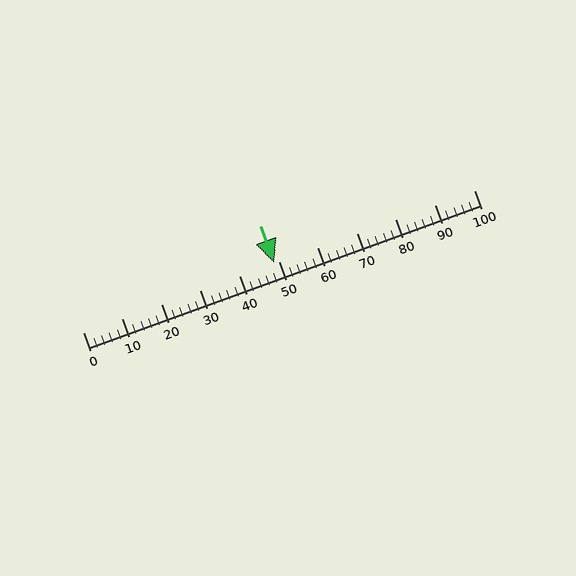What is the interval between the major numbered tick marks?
The major tick marks are spaced 10 units apart.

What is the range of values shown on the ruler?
The ruler shows values from 0 to 100.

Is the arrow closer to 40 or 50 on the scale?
The arrow is closer to 50.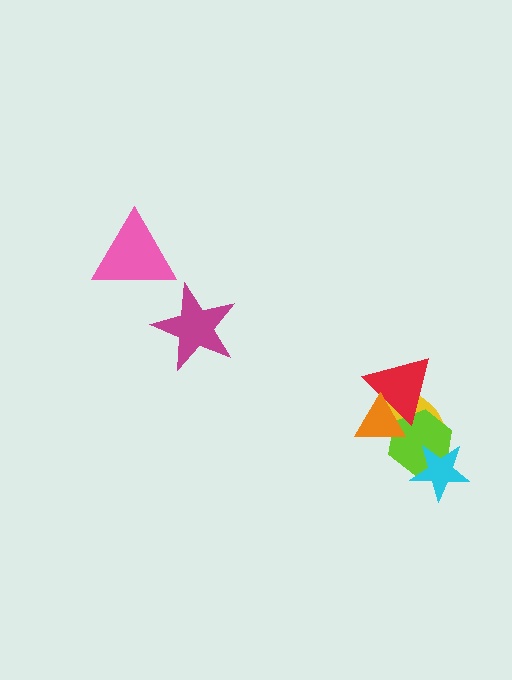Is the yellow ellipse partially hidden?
Yes, it is partially covered by another shape.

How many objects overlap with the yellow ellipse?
4 objects overlap with the yellow ellipse.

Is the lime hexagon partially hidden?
Yes, it is partially covered by another shape.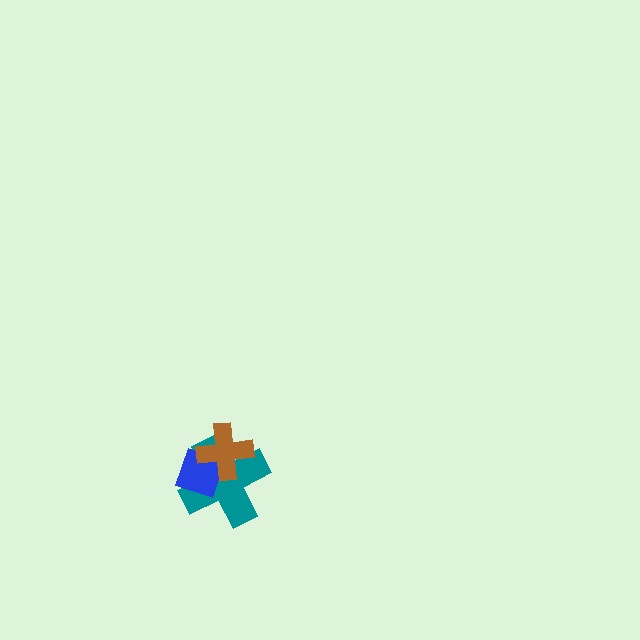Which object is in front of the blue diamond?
The brown cross is in front of the blue diamond.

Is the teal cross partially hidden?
Yes, it is partially covered by another shape.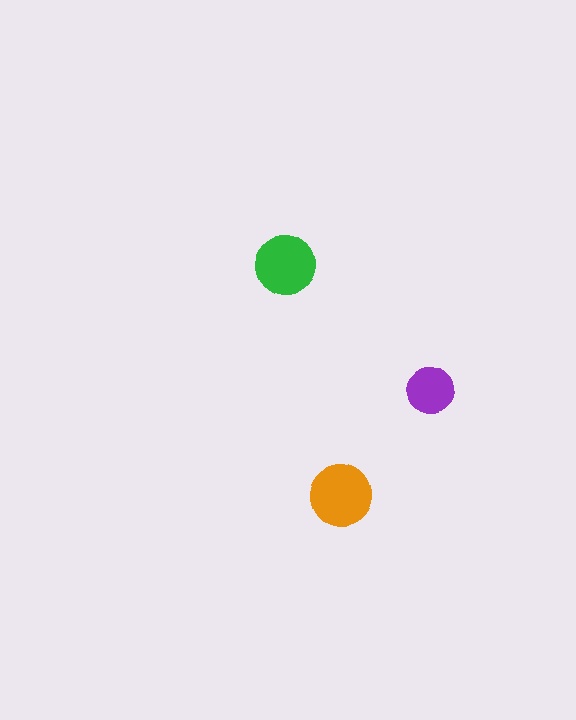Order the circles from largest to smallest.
the orange one, the green one, the purple one.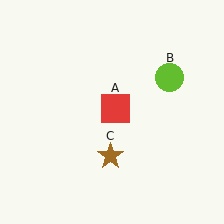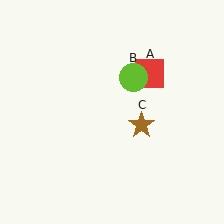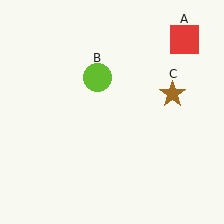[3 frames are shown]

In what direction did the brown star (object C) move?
The brown star (object C) moved up and to the right.